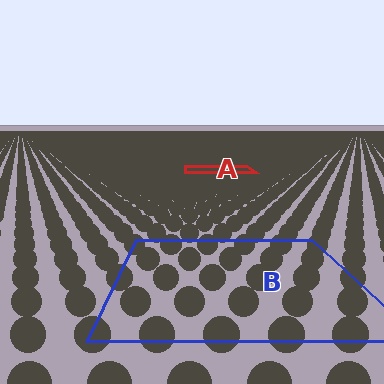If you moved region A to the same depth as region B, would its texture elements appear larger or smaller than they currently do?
They would appear larger. At a closer depth, the same texture elements are projected at a bigger on-screen size.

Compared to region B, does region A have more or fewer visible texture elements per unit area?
Region A has more texture elements per unit area — they are packed more densely because it is farther away.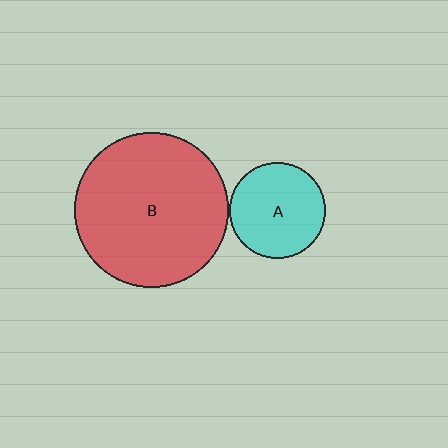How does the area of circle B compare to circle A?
Approximately 2.6 times.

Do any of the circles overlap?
No, none of the circles overlap.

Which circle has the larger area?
Circle B (red).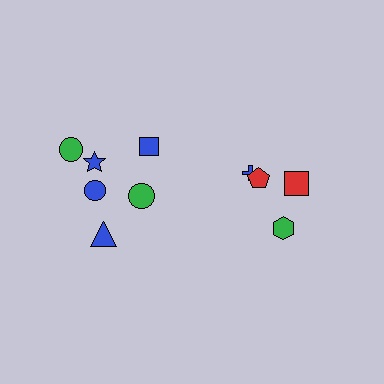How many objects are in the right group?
There are 4 objects.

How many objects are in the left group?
There are 6 objects.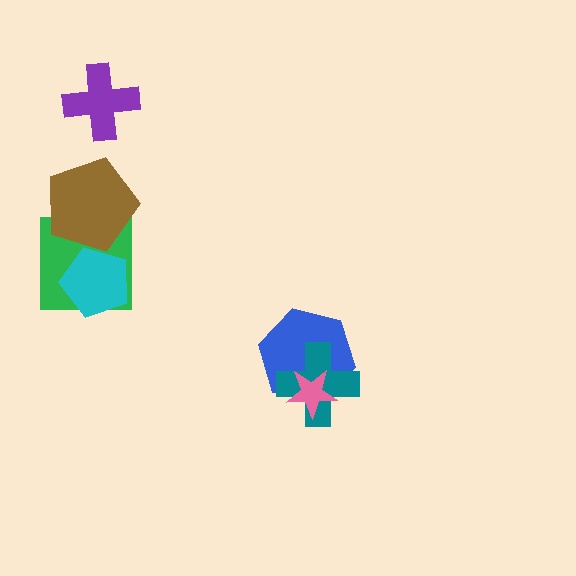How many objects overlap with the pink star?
2 objects overlap with the pink star.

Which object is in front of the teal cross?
The pink star is in front of the teal cross.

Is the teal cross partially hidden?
Yes, it is partially covered by another shape.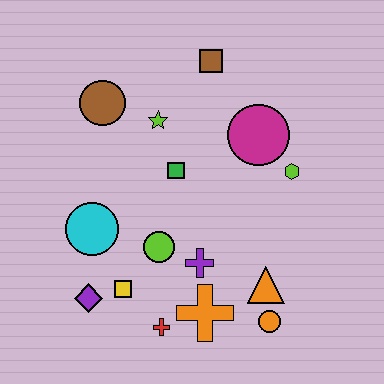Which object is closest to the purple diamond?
The yellow square is closest to the purple diamond.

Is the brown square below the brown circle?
No